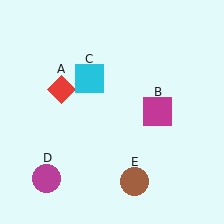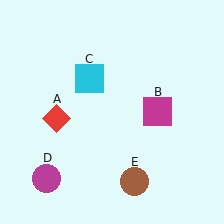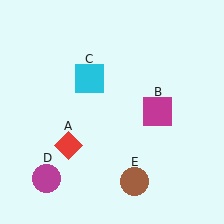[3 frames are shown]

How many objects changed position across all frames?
1 object changed position: red diamond (object A).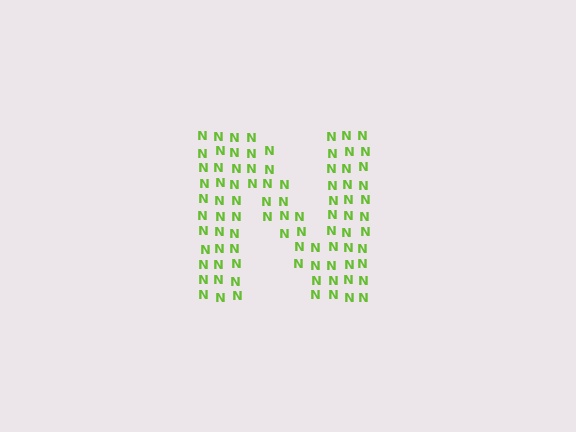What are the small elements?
The small elements are letter N's.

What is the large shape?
The large shape is the letter N.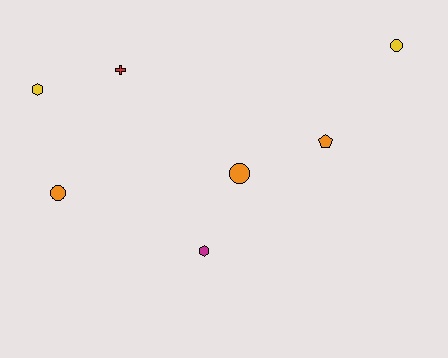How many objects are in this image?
There are 7 objects.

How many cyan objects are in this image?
There are no cyan objects.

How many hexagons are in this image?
There are 2 hexagons.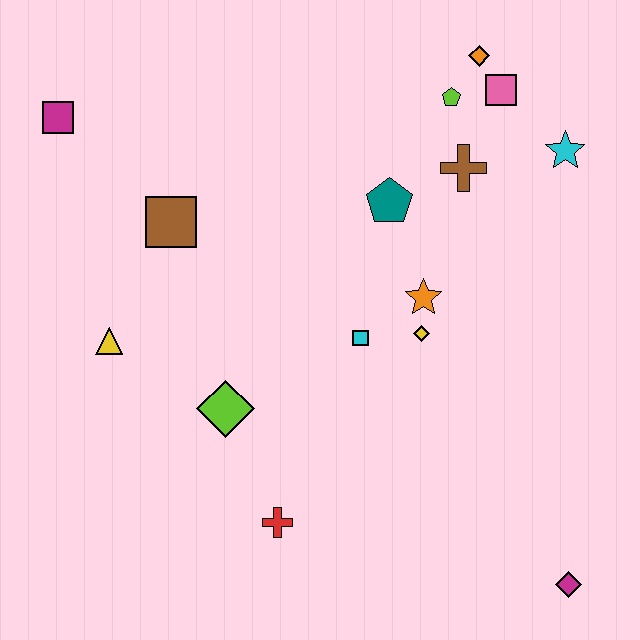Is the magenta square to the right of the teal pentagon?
No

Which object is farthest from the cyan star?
The magenta square is farthest from the cyan star.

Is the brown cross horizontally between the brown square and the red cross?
No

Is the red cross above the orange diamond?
No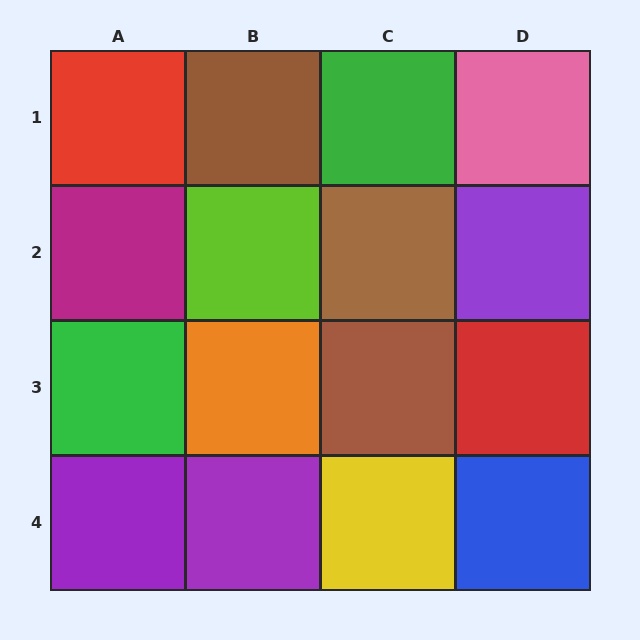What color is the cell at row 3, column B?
Orange.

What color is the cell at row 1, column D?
Pink.